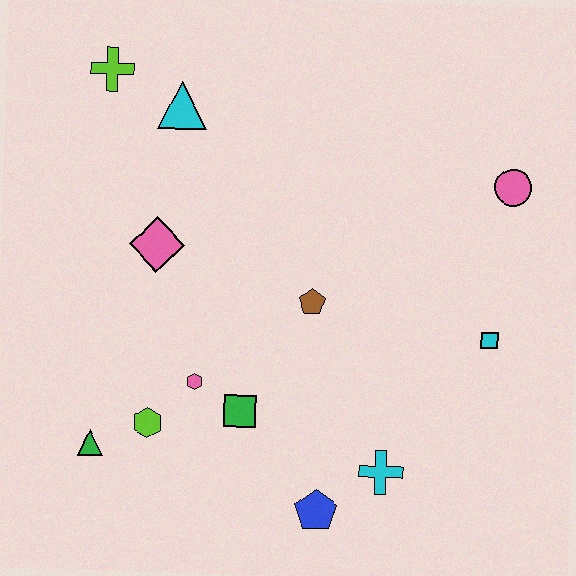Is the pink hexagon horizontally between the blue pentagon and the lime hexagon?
Yes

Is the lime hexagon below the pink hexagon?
Yes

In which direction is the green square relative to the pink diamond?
The green square is below the pink diamond.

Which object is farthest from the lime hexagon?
The pink circle is farthest from the lime hexagon.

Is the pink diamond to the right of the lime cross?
Yes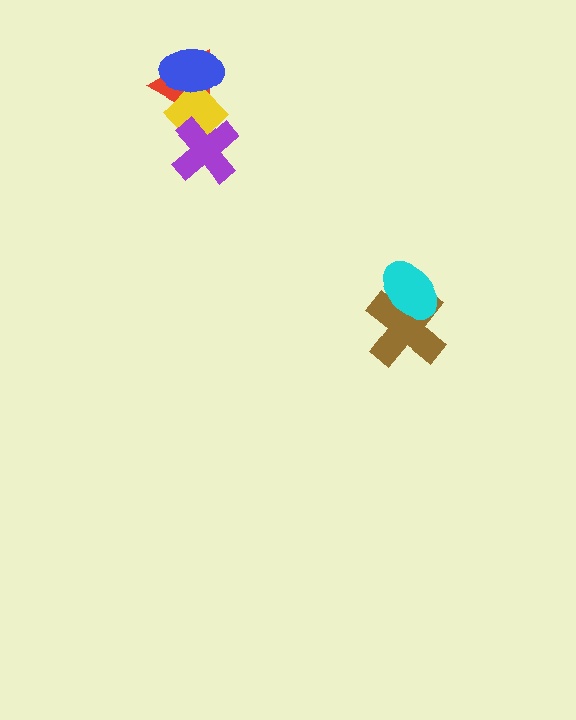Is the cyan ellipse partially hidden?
No, no other shape covers it.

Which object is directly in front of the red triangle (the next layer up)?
The yellow diamond is directly in front of the red triangle.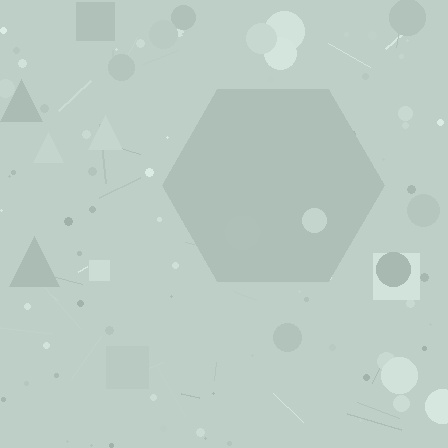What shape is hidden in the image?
A hexagon is hidden in the image.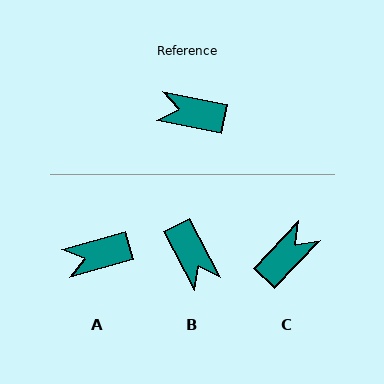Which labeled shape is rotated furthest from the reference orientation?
B, about 129 degrees away.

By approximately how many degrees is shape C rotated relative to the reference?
Approximately 122 degrees clockwise.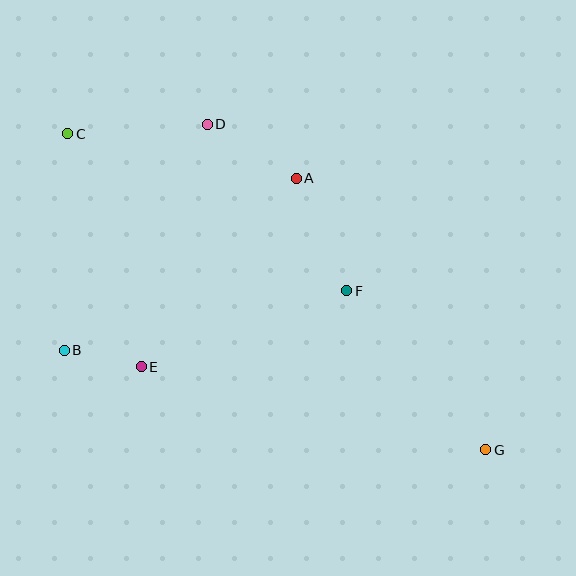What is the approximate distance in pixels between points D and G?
The distance between D and G is approximately 429 pixels.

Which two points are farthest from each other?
Points C and G are farthest from each other.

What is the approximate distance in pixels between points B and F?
The distance between B and F is approximately 289 pixels.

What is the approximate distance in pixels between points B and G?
The distance between B and G is approximately 433 pixels.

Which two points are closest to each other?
Points B and E are closest to each other.